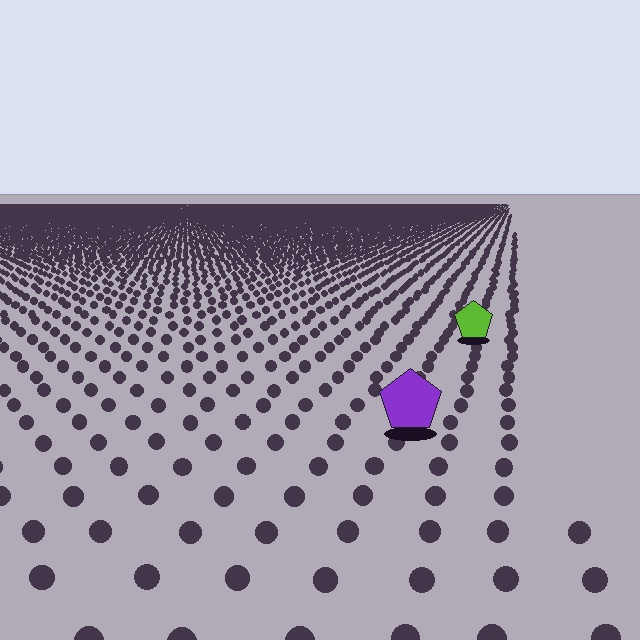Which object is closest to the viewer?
The purple pentagon is closest. The texture marks near it are larger and more spread out.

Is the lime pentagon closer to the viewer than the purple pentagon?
No. The purple pentagon is closer — you can tell from the texture gradient: the ground texture is coarser near it.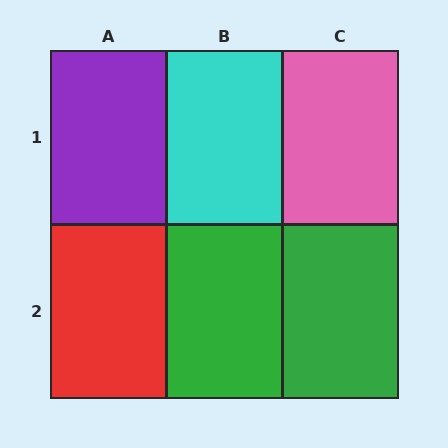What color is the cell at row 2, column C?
Green.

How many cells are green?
2 cells are green.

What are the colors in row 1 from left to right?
Purple, cyan, pink.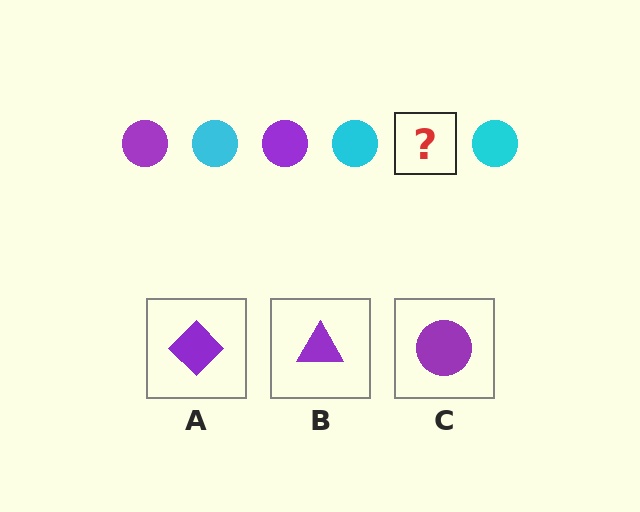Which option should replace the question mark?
Option C.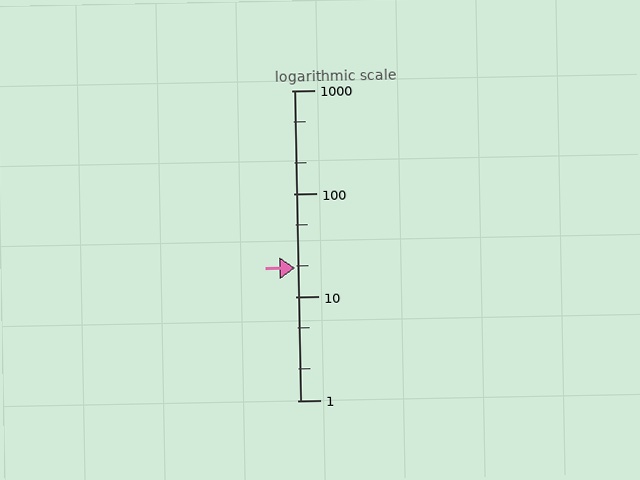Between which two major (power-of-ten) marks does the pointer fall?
The pointer is between 10 and 100.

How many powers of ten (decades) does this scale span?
The scale spans 3 decades, from 1 to 1000.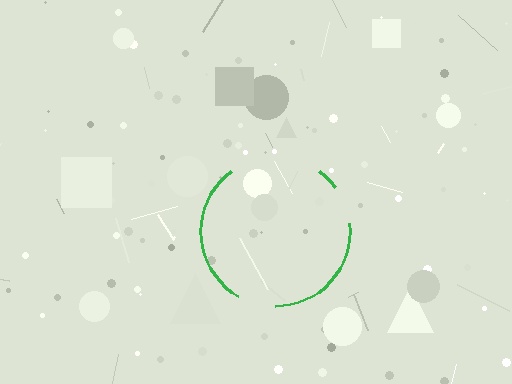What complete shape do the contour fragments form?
The contour fragments form a circle.